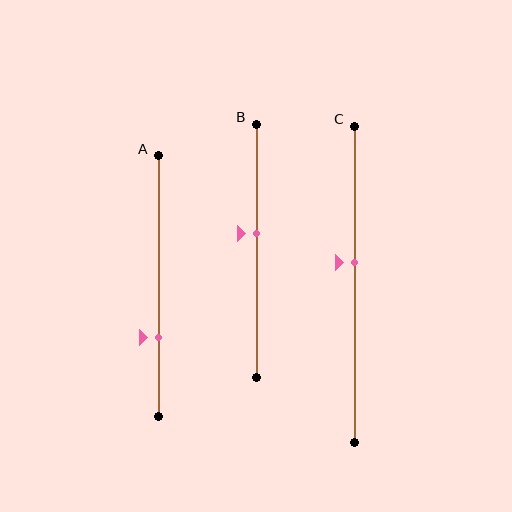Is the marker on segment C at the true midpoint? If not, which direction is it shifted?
No, the marker on segment C is shifted upward by about 7% of the segment length.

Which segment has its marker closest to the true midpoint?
Segment B has its marker closest to the true midpoint.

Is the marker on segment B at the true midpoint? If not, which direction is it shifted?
No, the marker on segment B is shifted upward by about 7% of the segment length.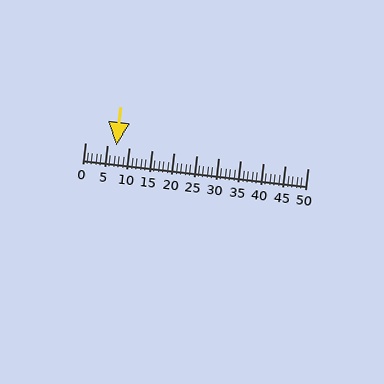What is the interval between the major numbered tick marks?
The major tick marks are spaced 5 units apart.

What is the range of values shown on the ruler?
The ruler shows values from 0 to 50.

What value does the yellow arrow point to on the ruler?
The yellow arrow points to approximately 7.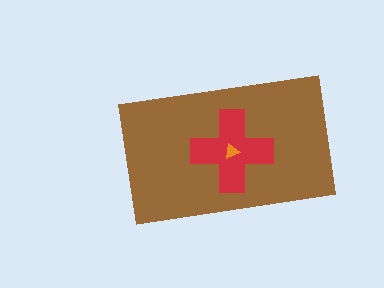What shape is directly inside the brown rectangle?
The red cross.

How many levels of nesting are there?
3.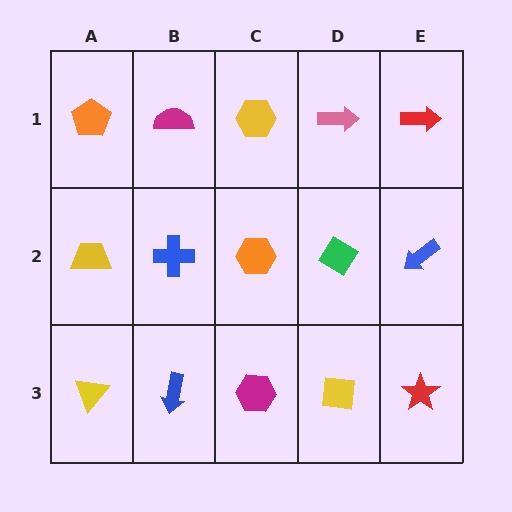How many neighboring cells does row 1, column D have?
3.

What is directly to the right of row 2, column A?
A blue cross.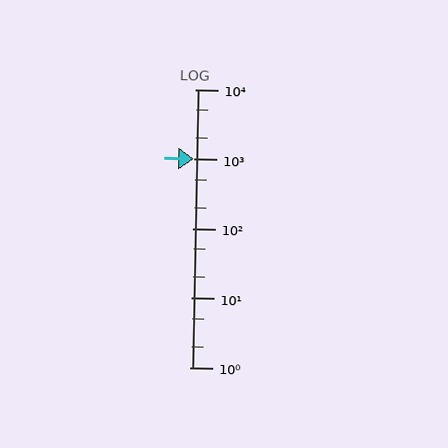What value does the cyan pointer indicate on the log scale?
The pointer indicates approximately 990.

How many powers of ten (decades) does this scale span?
The scale spans 4 decades, from 1 to 10000.